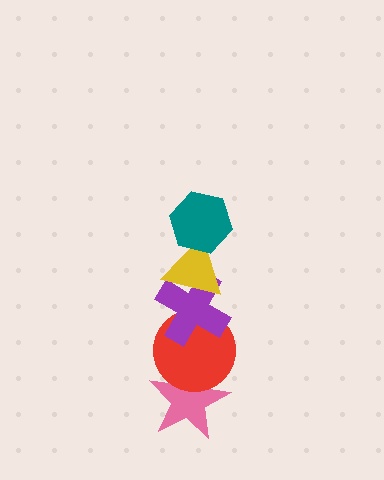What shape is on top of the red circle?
The purple cross is on top of the red circle.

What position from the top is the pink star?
The pink star is 5th from the top.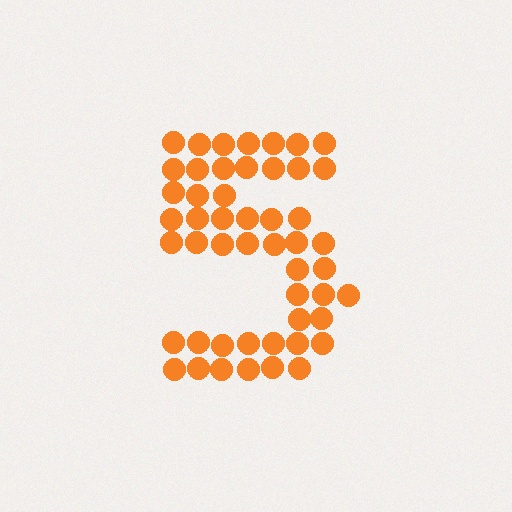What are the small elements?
The small elements are circles.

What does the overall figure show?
The overall figure shows the digit 5.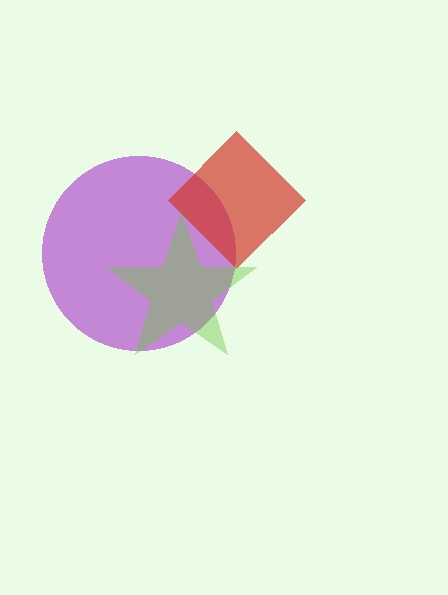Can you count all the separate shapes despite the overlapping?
Yes, there are 3 separate shapes.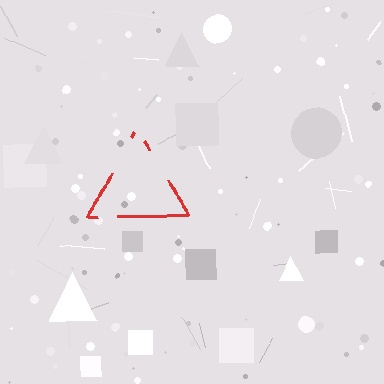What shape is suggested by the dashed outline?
The dashed outline suggests a triangle.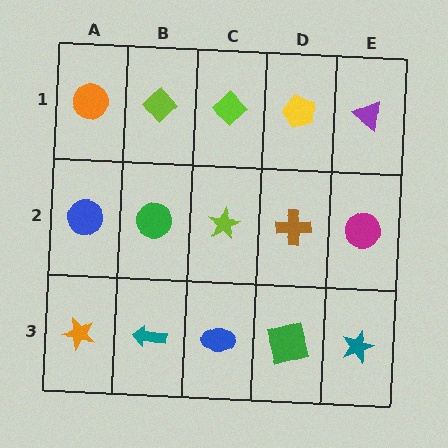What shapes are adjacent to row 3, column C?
A lime star (row 2, column C), a teal arrow (row 3, column B), a green square (row 3, column D).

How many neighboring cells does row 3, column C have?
3.